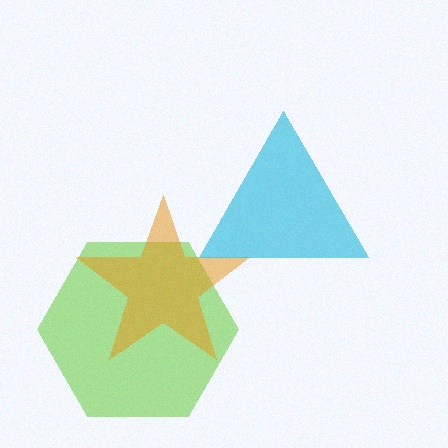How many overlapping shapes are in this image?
There are 3 overlapping shapes in the image.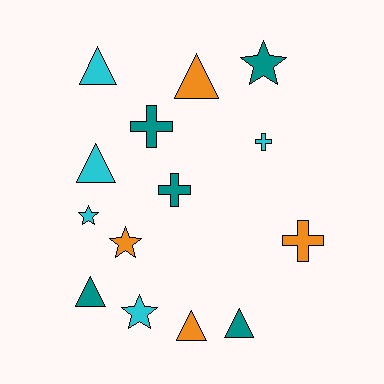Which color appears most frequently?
Cyan, with 5 objects.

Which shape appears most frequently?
Triangle, with 6 objects.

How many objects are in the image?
There are 14 objects.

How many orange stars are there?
There is 1 orange star.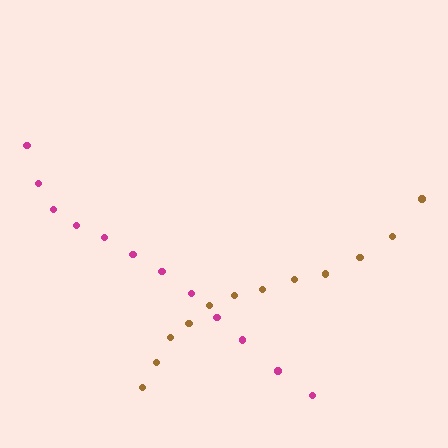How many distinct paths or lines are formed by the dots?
There are 2 distinct paths.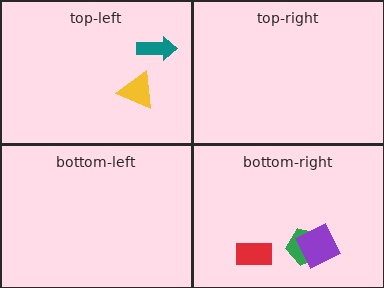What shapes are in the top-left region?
The yellow triangle, the teal arrow.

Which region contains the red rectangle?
The bottom-right region.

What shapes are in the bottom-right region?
The green pentagon, the red rectangle, the purple diamond.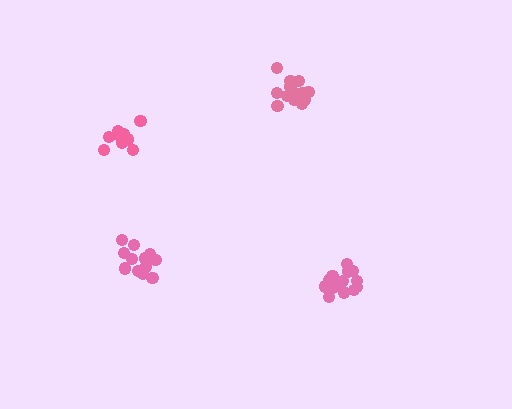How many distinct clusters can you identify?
There are 4 distinct clusters.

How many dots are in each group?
Group 1: 12 dots, Group 2: 12 dots, Group 3: 14 dots, Group 4: 15 dots (53 total).